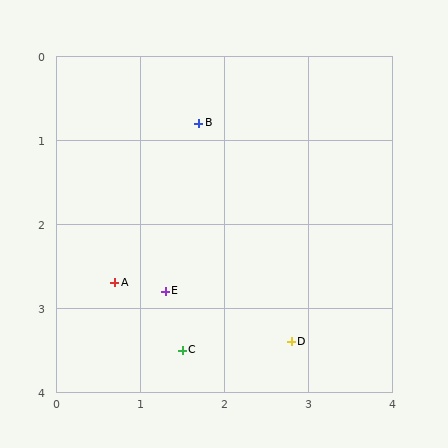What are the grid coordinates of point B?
Point B is at approximately (1.7, 0.8).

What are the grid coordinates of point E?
Point E is at approximately (1.3, 2.8).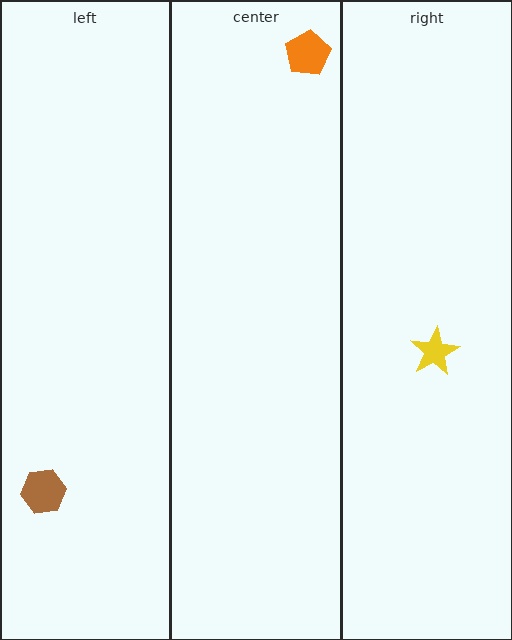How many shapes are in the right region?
1.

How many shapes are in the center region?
1.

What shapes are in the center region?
The orange pentagon.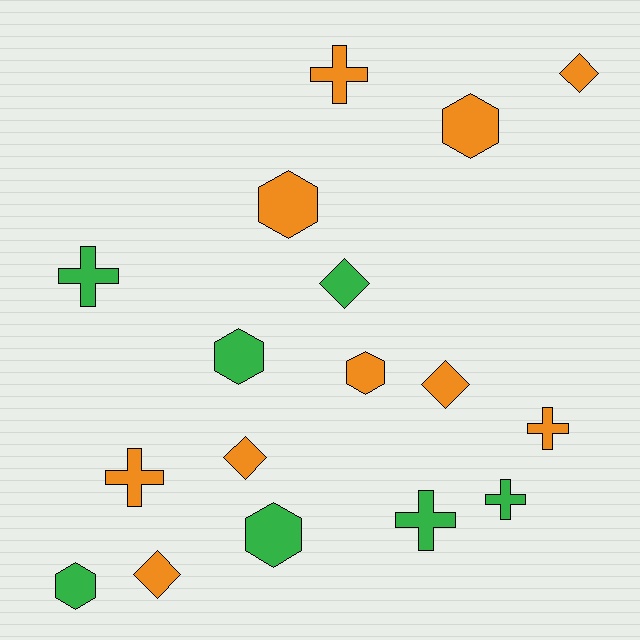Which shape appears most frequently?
Cross, with 6 objects.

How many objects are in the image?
There are 17 objects.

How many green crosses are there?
There are 3 green crosses.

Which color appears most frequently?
Orange, with 10 objects.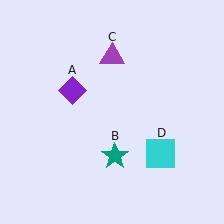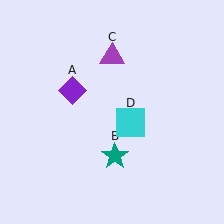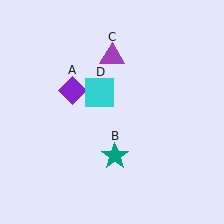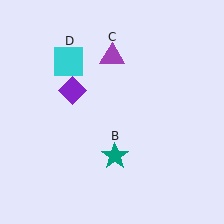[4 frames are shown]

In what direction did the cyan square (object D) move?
The cyan square (object D) moved up and to the left.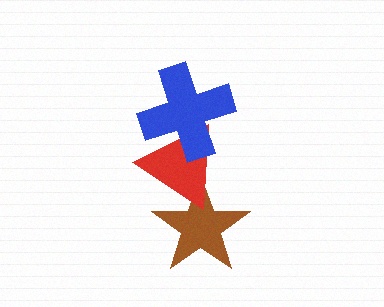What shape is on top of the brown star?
The red triangle is on top of the brown star.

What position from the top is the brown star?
The brown star is 3rd from the top.